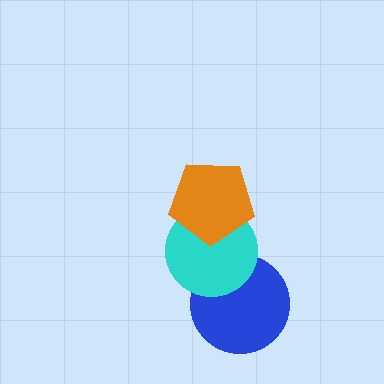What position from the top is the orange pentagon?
The orange pentagon is 1st from the top.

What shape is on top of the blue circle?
The cyan circle is on top of the blue circle.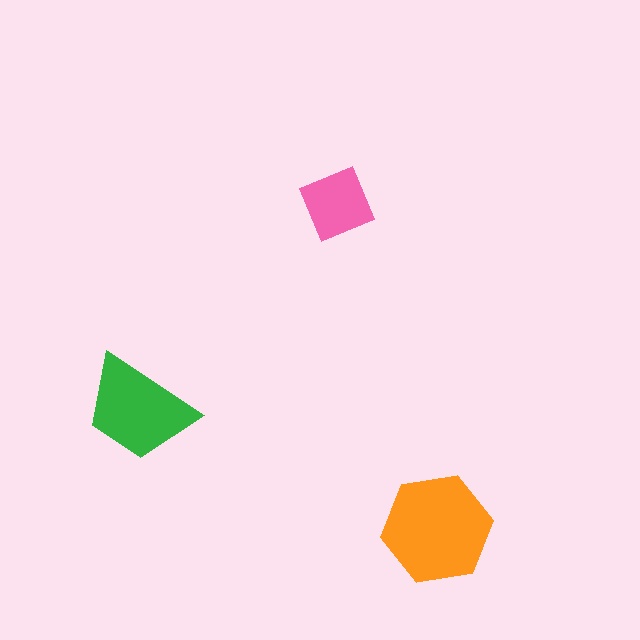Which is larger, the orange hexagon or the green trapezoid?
The orange hexagon.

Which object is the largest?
The orange hexagon.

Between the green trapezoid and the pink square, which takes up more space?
The green trapezoid.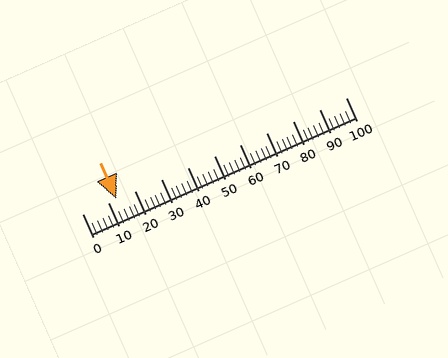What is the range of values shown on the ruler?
The ruler shows values from 0 to 100.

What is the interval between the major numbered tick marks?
The major tick marks are spaced 10 units apart.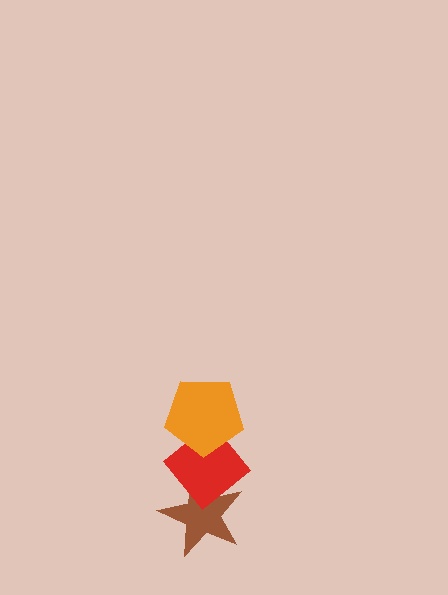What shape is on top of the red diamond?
The orange pentagon is on top of the red diamond.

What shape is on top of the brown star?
The red diamond is on top of the brown star.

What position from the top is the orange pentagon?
The orange pentagon is 1st from the top.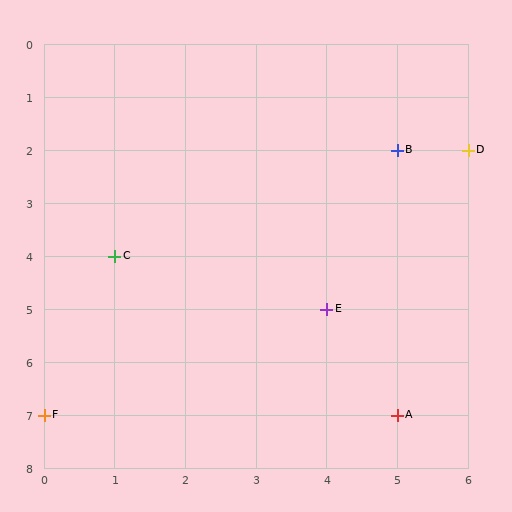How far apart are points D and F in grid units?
Points D and F are 6 columns and 5 rows apart (about 7.8 grid units diagonally).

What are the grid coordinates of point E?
Point E is at grid coordinates (4, 5).